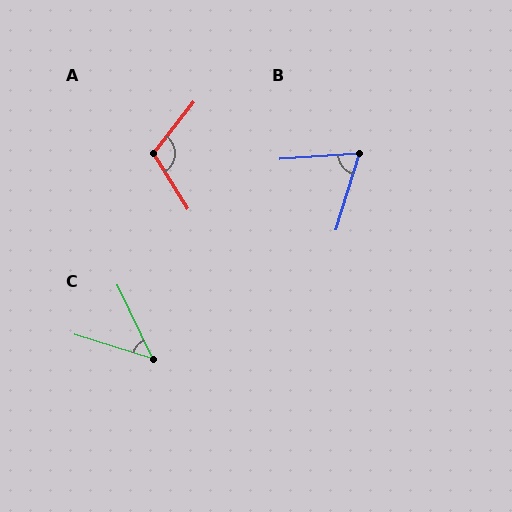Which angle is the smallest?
C, at approximately 47 degrees.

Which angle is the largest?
A, at approximately 110 degrees.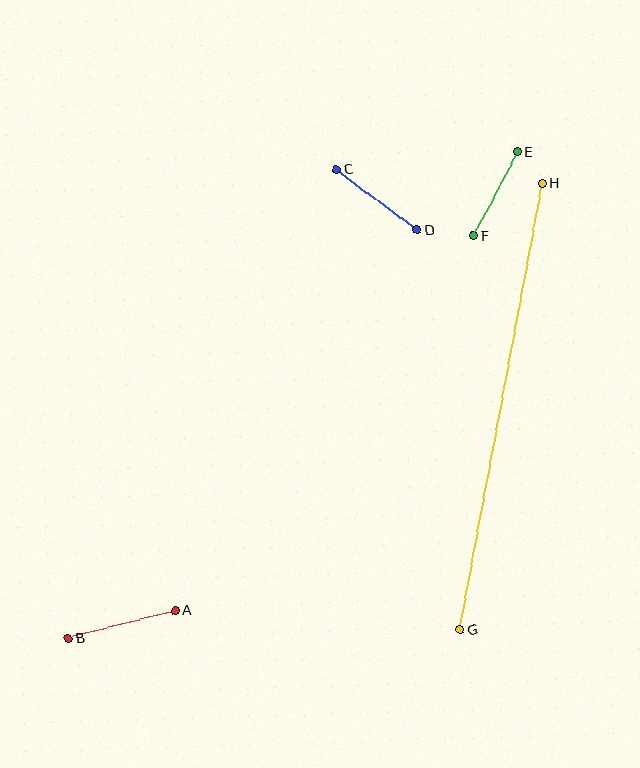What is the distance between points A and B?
The distance is approximately 111 pixels.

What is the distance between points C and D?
The distance is approximately 101 pixels.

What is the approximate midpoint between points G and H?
The midpoint is at approximately (501, 407) pixels.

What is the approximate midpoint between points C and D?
The midpoint is at approximately (377, 200) pixels.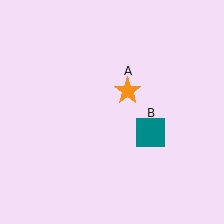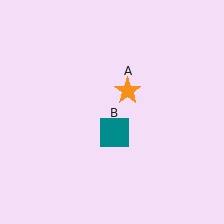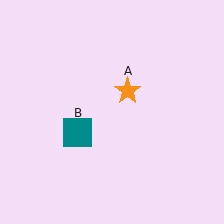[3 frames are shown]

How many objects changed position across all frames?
1 object changed position: teal square (object B).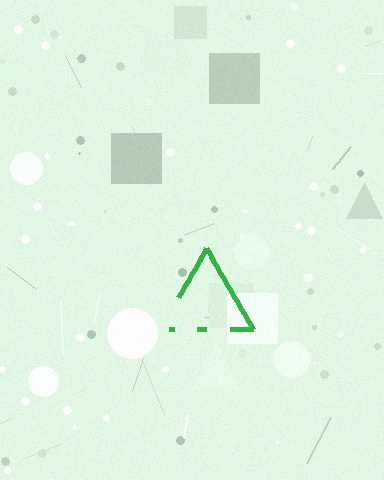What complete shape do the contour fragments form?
The contour fragments form a triangle.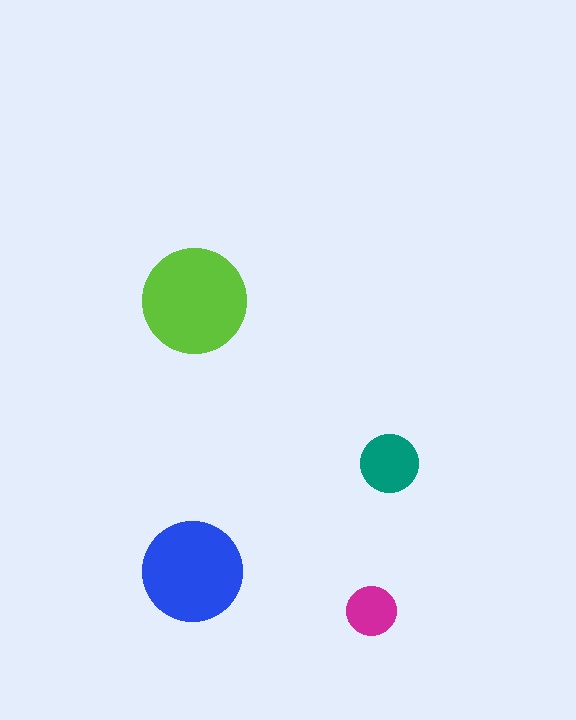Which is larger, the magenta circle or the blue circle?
The blue one.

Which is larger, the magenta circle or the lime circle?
The lime one.